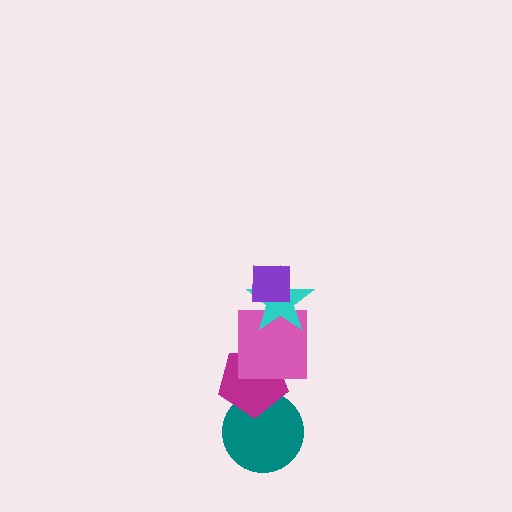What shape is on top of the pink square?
The cyan star is on top of the pink square.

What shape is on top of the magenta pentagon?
The pink square is on top of the magenta pentagon.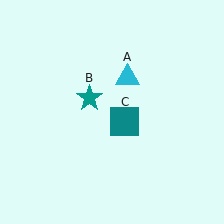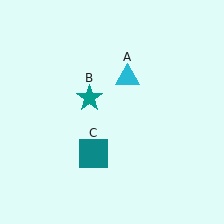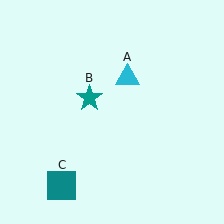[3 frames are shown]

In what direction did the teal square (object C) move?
The teal square (object C) moved down and to the left.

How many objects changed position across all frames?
1 object changed position: teal square (object C).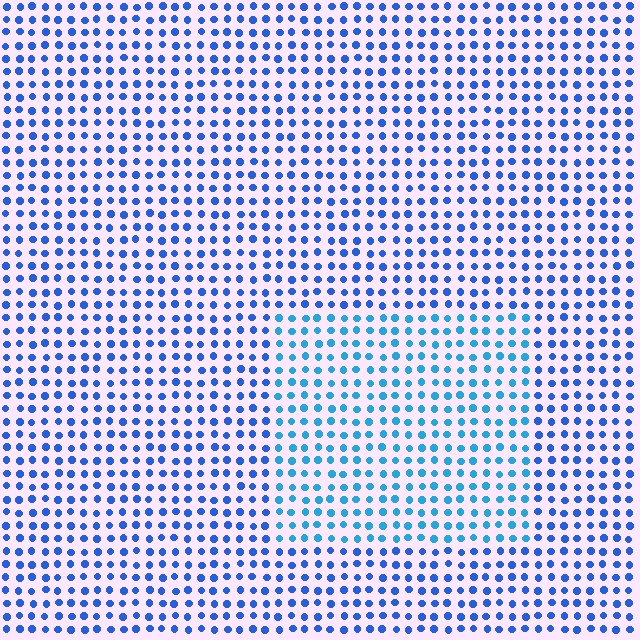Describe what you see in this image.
The image is filled with small blue elements in a uniform arrangement. A rectangle-shaped region is visible where the elements are tinted to a slightly different hue, forming a subtle color boundary.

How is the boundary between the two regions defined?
The boundary is defined purely by a slight shift in hue (about 24 degrees). Spacing, size, and orientation are identical on both sides.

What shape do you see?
I see a rectangle.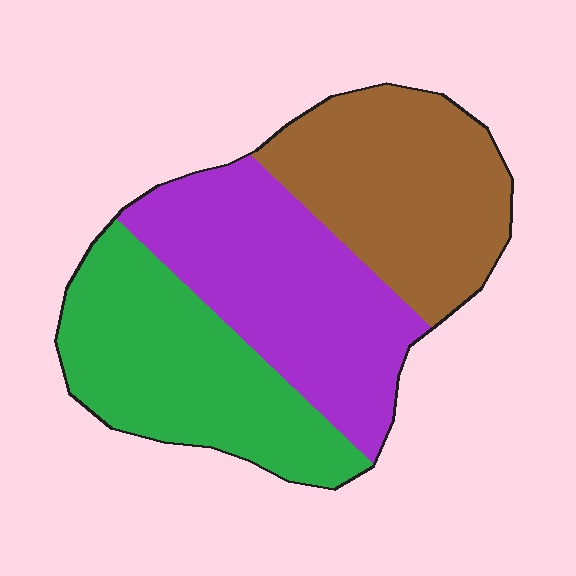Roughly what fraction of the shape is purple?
Purple covers roughly 35% of the shape.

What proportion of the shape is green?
Green covers around 35% of the shape.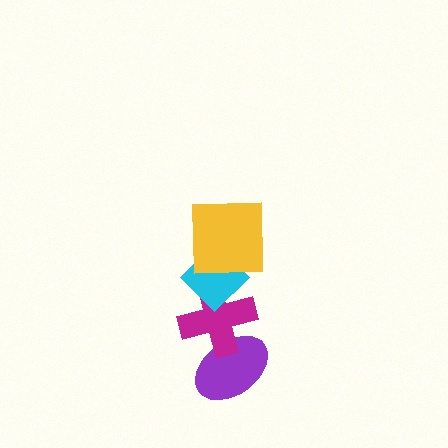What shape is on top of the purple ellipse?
The magenta cross is on top of the purple ellipse.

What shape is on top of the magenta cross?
The cyan diamond is on top of the magenta cross.